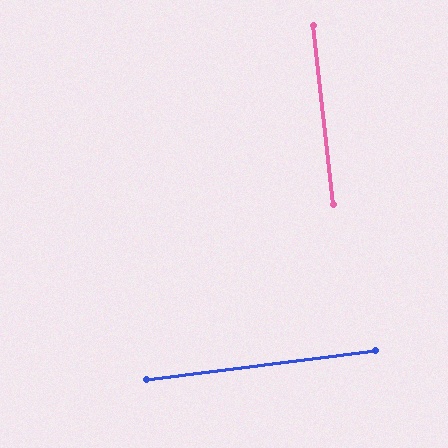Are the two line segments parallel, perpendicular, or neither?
Perpendicular — they meet at approximately 89°.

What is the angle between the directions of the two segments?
Approximately 89 degrees.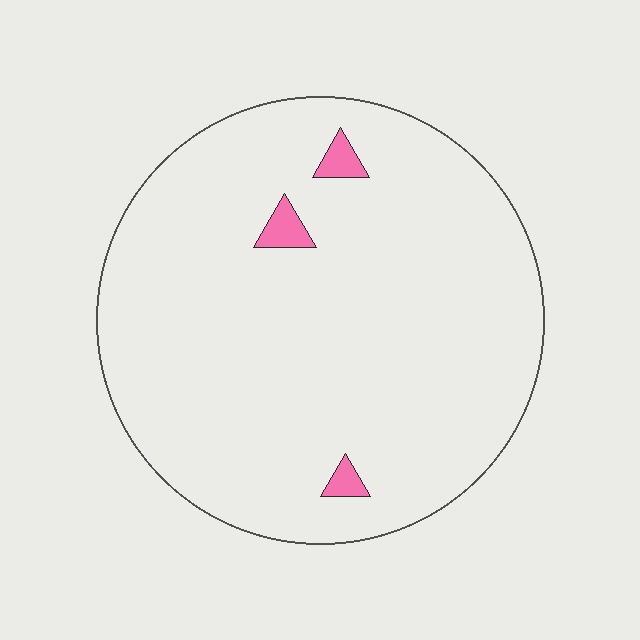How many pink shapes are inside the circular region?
3.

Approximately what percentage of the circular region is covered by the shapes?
Approximately 5%.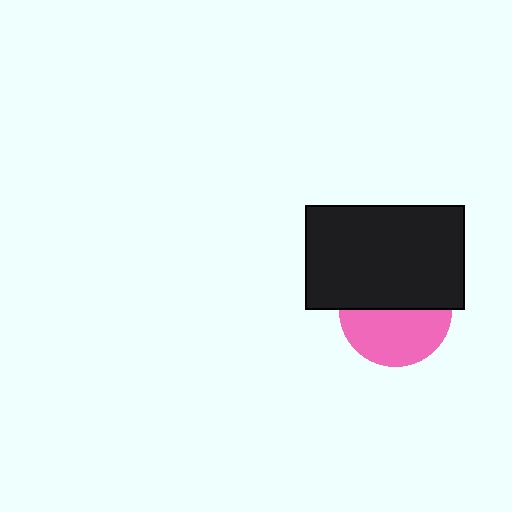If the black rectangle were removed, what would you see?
You would see the complete pink circle.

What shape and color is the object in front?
The object in front is a black rectangle.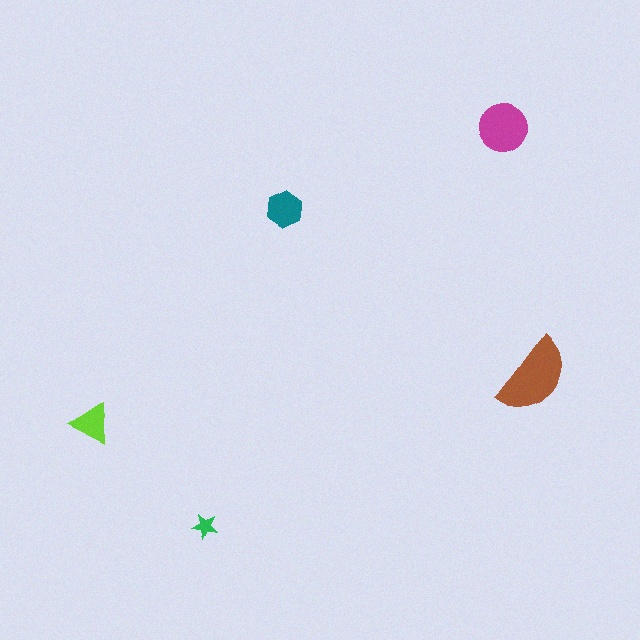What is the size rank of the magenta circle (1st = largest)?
2nd.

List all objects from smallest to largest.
The green star, the lime triangle, the teal hexagon, the magenta circle, the brown semicircle.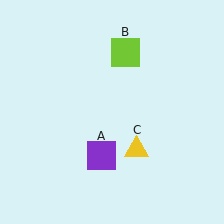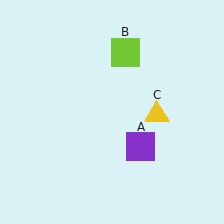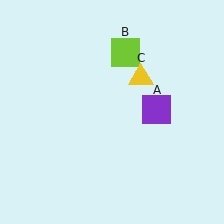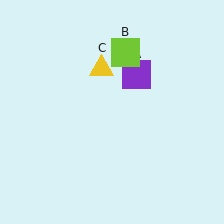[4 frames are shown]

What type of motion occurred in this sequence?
The purple square (object A), yellow triangle (object C) rotated counterclockwise around the center of the scene.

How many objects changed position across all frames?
2 objects changed position: purple square (object A), yellow triangle (object C).